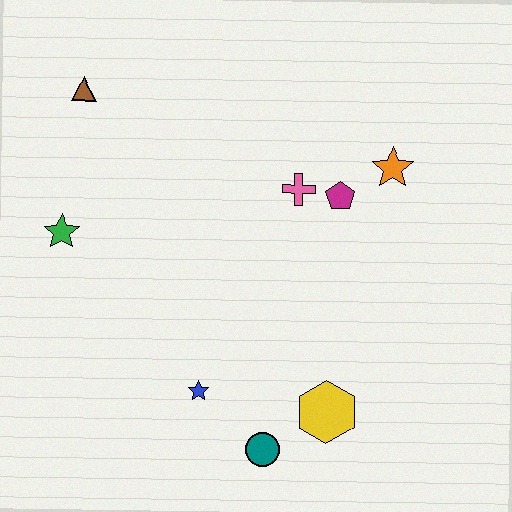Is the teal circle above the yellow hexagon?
No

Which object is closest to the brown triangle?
The green star is closest to the brown triangle.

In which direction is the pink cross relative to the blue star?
The pink cross is above the blue star.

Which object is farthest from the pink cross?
The teal circle is farthest from the pink cross.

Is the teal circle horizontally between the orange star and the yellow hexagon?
No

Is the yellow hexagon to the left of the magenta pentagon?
Yes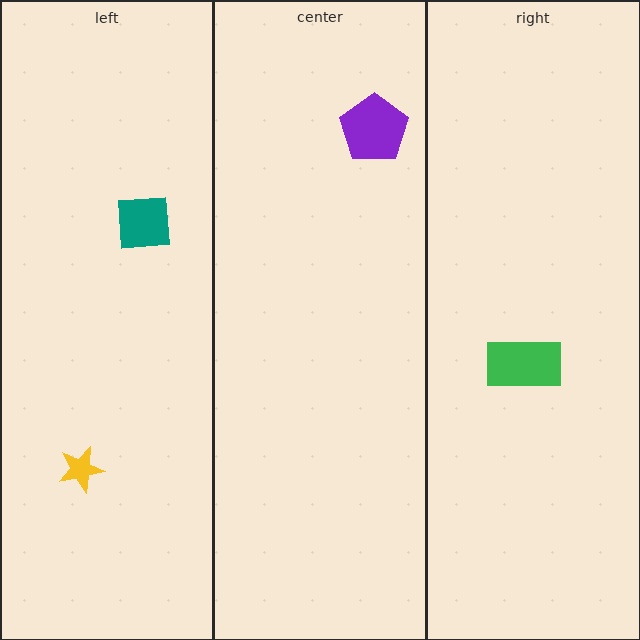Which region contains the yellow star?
The left region.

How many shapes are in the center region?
1.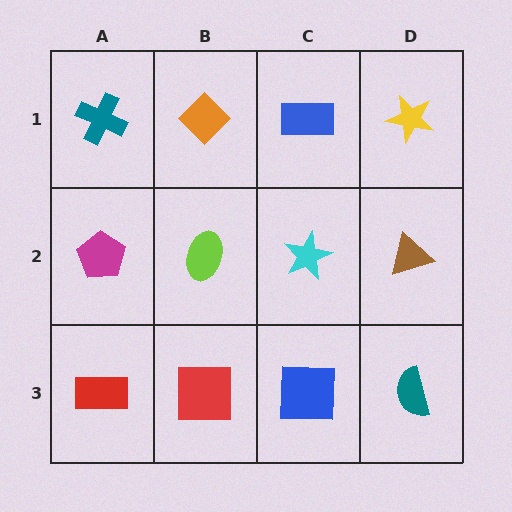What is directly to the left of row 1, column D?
A blue rectangle.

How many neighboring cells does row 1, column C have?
3.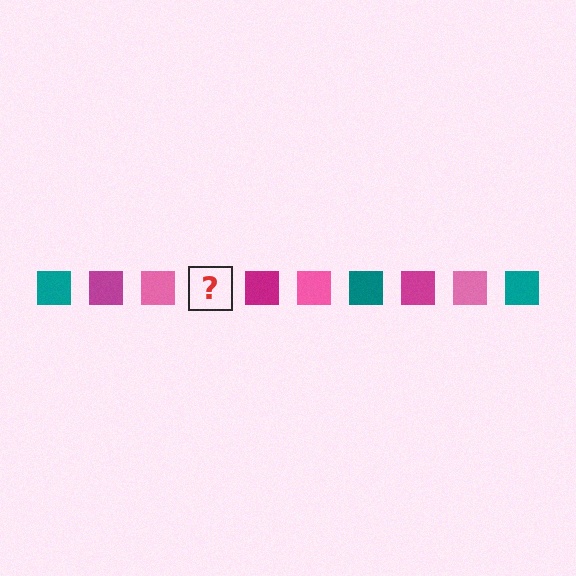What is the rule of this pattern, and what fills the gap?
The rule is that the pattern cycles through teal, magenta, pink squares. The gap should be filled with a teal square.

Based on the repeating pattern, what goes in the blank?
The blank should be a teal square.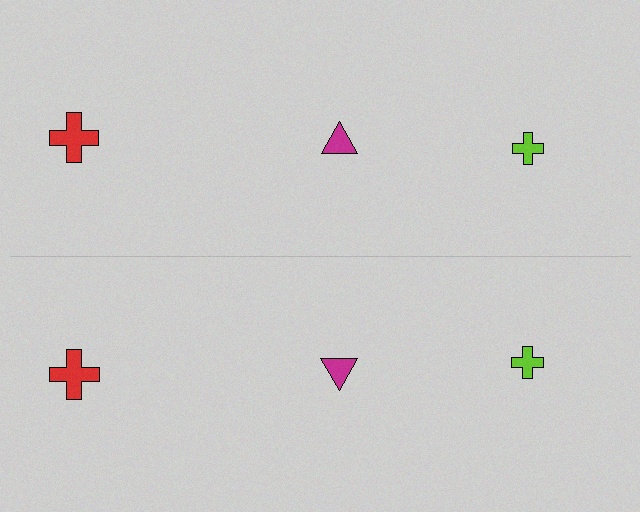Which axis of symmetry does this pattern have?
The pattern has a horizontal axis of symmetry running through the center of the image.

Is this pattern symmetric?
Yes, this pattern has bilateral (reflection) symmetry.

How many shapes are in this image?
There are 6 shapes in this image.